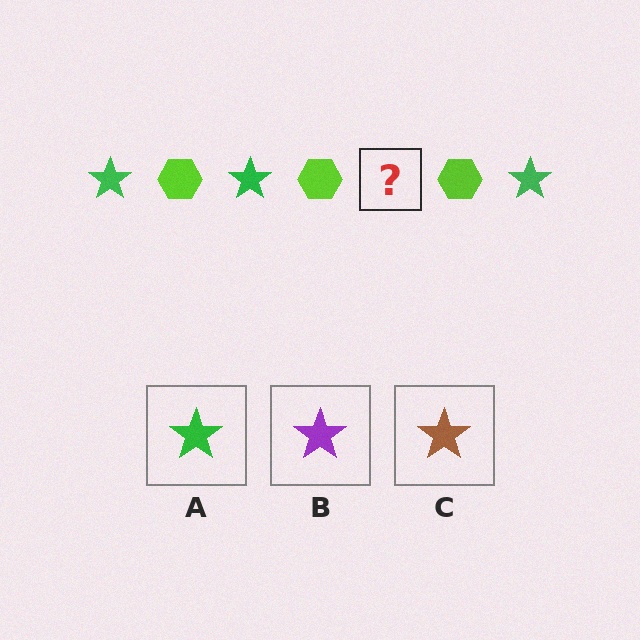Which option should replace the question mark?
Option A.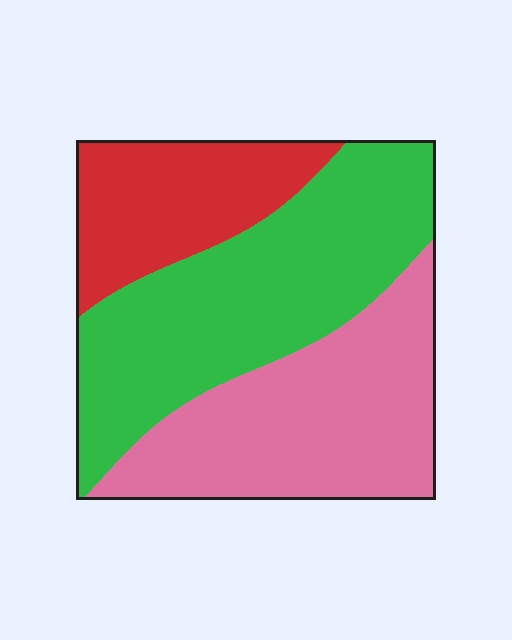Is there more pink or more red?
Pink.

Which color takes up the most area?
Green, at roughly 45%.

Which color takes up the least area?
Red, at roughly 20%.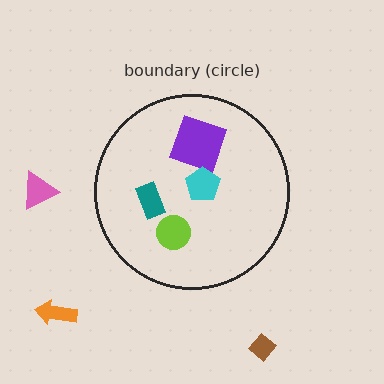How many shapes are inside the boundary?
4 inside, 3 outside.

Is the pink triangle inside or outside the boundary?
Outside.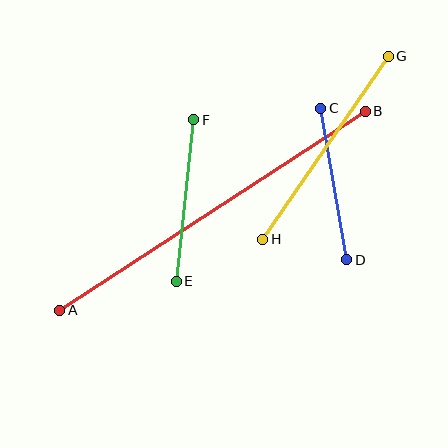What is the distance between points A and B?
The distance is approximately 364 pixels.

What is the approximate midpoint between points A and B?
The midpoint is at approximately (212, 211) pixels.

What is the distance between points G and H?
The distance is approximately 222 pixels.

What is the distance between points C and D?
The distance is approximately 154 pixels.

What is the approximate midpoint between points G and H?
The midpoint is at approximately (326, 148) pixels.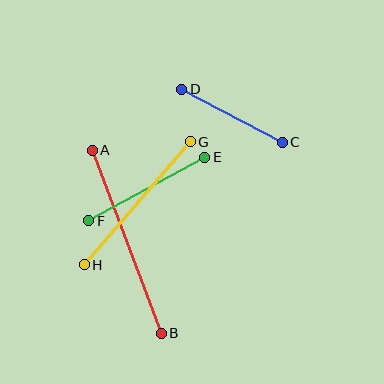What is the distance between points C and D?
The distance is approximately 113 pixels.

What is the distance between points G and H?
The distance is approximately 162 pixels.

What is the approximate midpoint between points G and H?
The midpoint is at approximately (137, 203) pixels.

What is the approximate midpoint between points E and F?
The midpoint is at approximately (147, 189) pixels.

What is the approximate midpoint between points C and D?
The midpoint is at approximately (232, 116) pixels.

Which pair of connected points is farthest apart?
Points A and B are farthest apart.